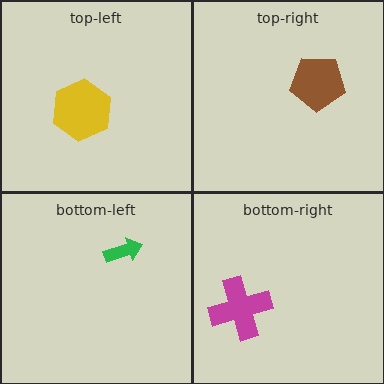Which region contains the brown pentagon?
The top-right region.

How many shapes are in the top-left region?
1.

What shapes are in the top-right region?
The brown pentagon.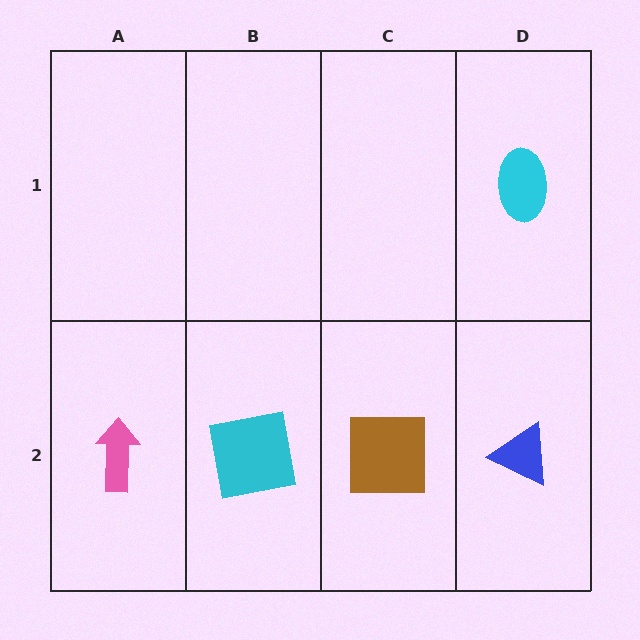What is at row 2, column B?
A cyan square.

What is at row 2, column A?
A pink arrow.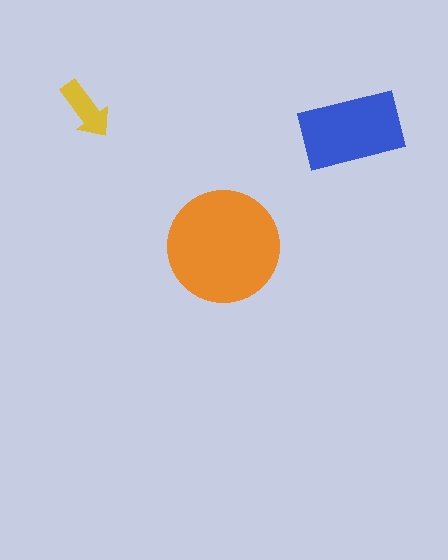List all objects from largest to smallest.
The orange circle, the blue rectangle, the yellow arrow.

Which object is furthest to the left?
The yellow arrow is leftmost.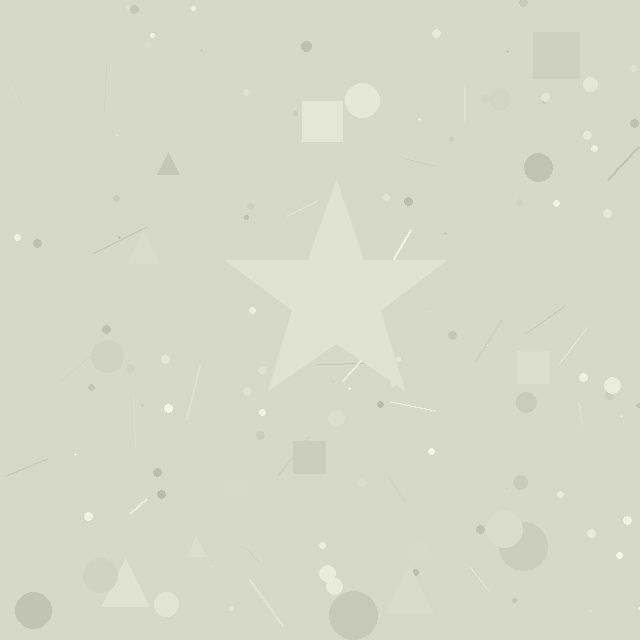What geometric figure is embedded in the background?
A star is embedded in the background.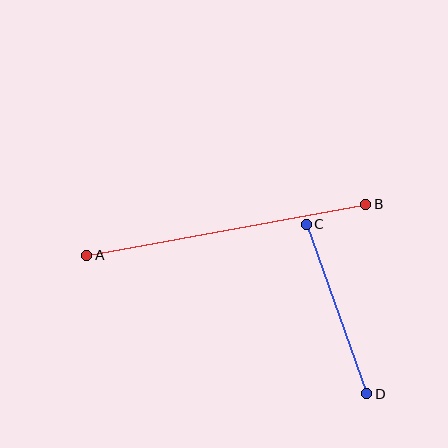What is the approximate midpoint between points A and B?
The midpoint is at approximately (226, 230) pixels.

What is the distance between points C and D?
The distance is approximately 180 pixels.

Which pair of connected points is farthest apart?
Points A and B are farthest apart.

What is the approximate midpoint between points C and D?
The midpoint is at approximately (337, 309) pixels.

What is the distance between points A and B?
The distance is approximately 284 pixels.